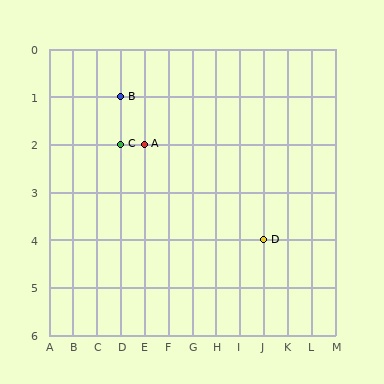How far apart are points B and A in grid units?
Points B and A are 1 column and 1 row apart (about 1.4 grid units diagonally).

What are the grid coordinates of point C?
Point C is at grid coordinates (D, 2).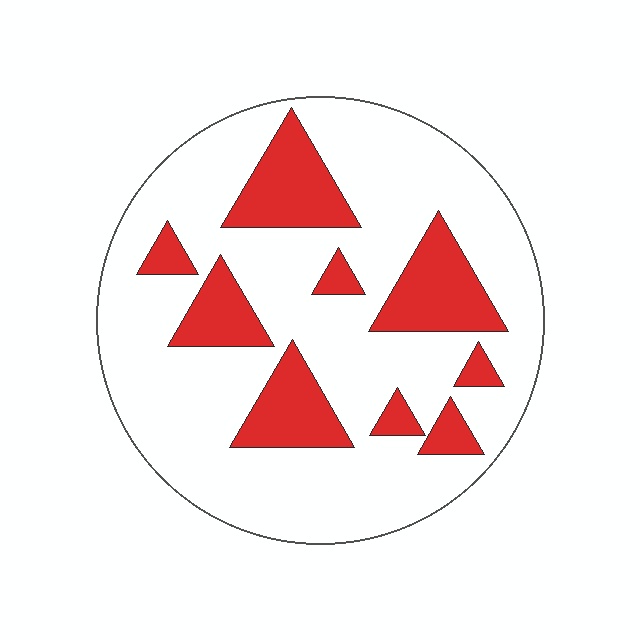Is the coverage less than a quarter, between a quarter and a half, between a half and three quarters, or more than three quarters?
Less than a quarter.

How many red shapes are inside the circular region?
9.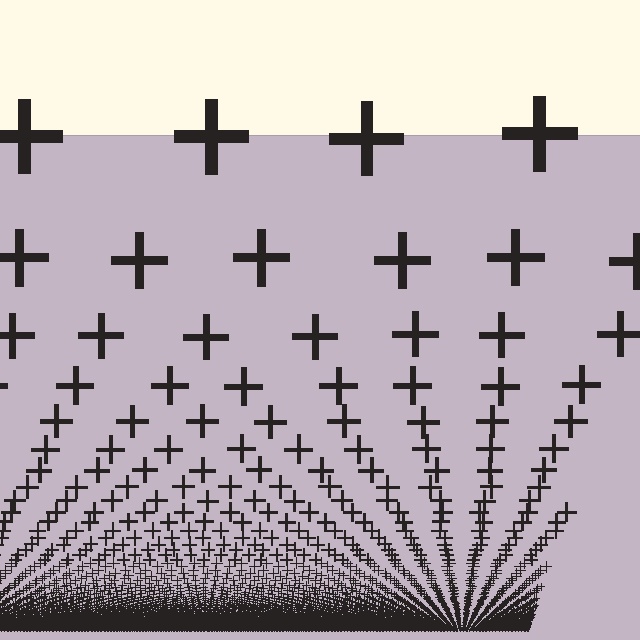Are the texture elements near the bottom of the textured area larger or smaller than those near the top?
Smaller. The gradient is inverted — elements near the bottom are smaller and denser.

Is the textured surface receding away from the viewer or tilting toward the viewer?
The surface appears to tilt toward the viewer. Texture elements get larger and sparser toward the top.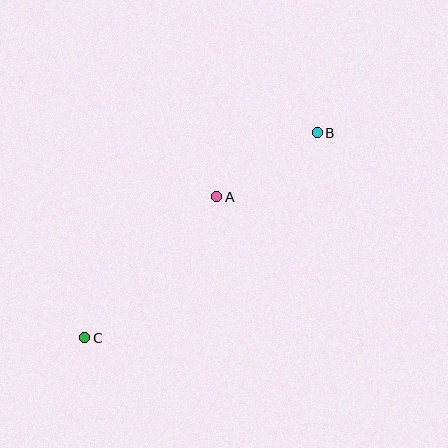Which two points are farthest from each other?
Points B and C are farthest from each other.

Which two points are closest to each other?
Points A and B are closest to each other.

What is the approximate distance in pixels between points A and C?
The distance between A and C is approximately 193 pixels.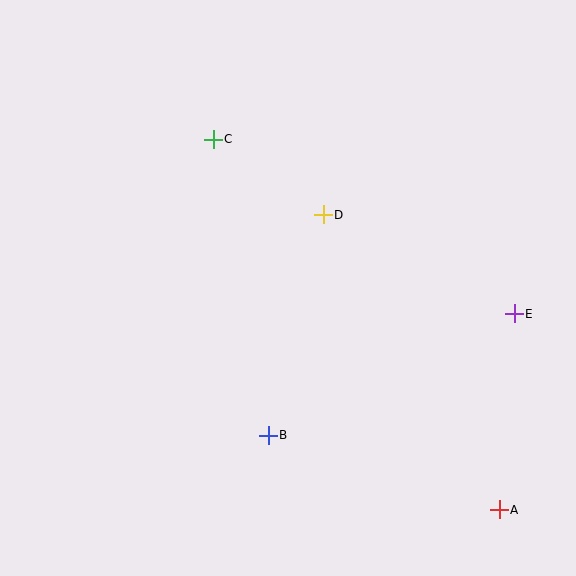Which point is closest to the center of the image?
Point D at (323, 215) is closest to the center.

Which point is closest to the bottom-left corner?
Point B is closest to the bottom-left corner.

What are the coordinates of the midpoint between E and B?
The midpoint between E and B is at (391, 375).